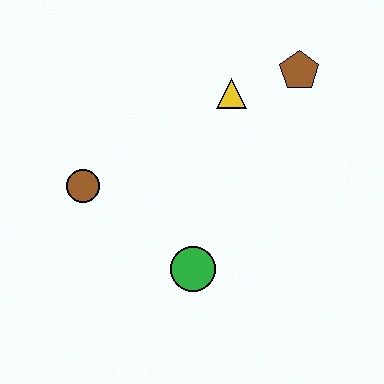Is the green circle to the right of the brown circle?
Yes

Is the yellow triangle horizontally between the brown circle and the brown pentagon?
Yes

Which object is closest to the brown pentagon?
The yellow triangle is closest to the brown pentagon.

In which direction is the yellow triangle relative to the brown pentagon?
The yellow triangle is to the left of the brown pentagon.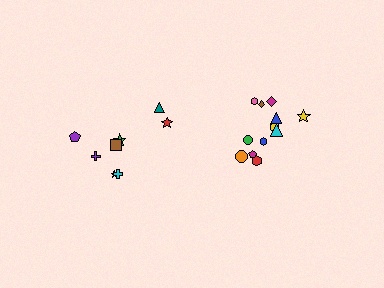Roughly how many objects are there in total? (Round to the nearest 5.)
Roughly 20 objects in total.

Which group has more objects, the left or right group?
The right group.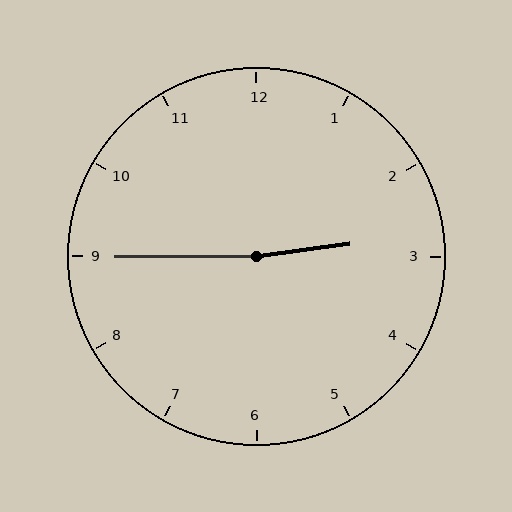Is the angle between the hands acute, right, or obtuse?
It is obtuse.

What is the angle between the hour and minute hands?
Approximately 172 degrees.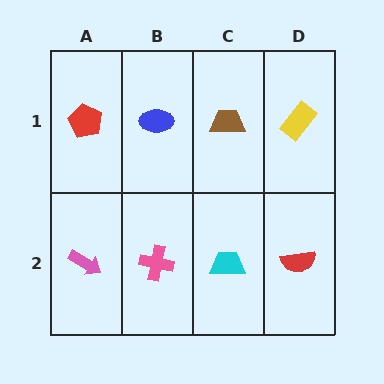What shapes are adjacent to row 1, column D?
A red semicircle (row 2, column D), a brown trapezoid (row 1, column C).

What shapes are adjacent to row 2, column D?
A yellow rectangle (row 1, column D), a cyan trapezoid (row 2, column C).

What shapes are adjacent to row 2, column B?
A blue ellipse (row 1, column B), a pink arrow (row 2, column A), a cyan trapezoid (row 2, column C).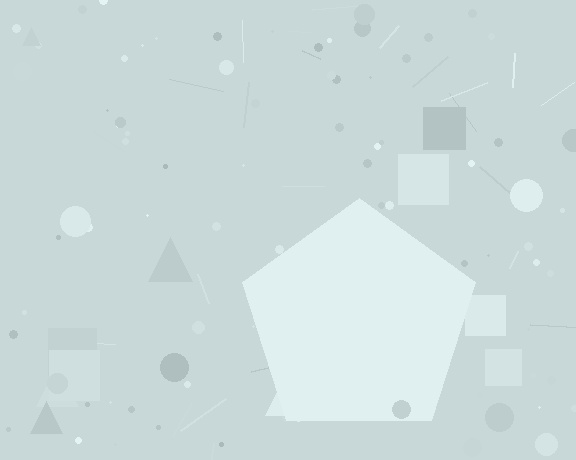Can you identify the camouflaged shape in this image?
The camouflaged shape is a pentagon.